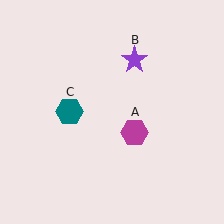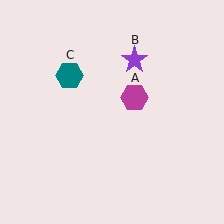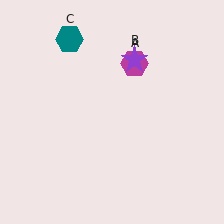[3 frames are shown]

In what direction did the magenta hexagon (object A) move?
The magenta hexagon (object A) moved up.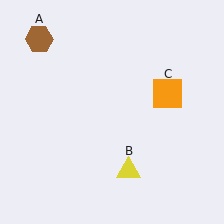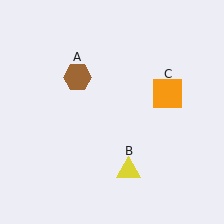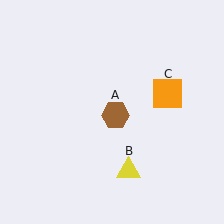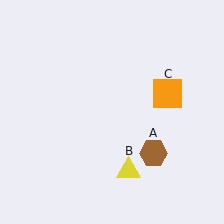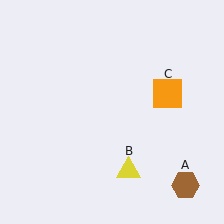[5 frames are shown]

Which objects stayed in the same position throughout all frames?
Yellow triangle (object B) and orange square (object C) remained stationary.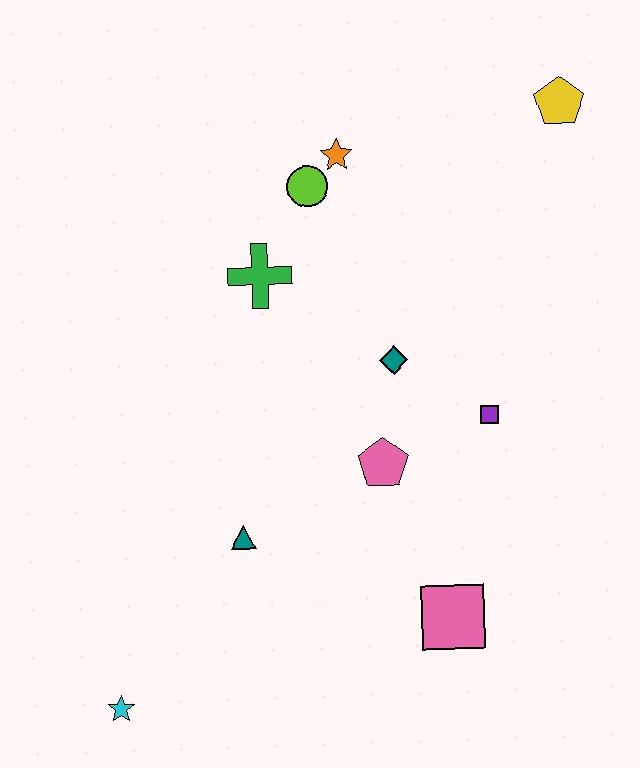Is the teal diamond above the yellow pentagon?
No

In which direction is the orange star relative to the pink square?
The orange star is above the pink square.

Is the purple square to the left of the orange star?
No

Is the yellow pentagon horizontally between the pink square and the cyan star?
No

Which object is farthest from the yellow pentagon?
The cyan star is farthest from the yellow pentagon.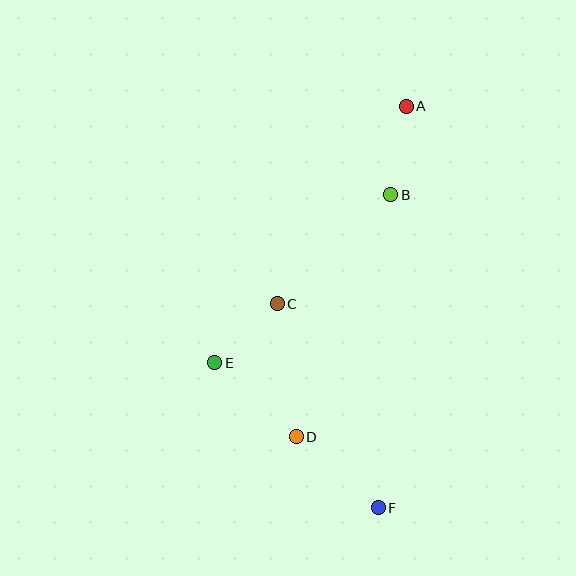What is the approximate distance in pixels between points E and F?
The distance between E and F is approximately 219 pixels.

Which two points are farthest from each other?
Points A and F are farthest from each other.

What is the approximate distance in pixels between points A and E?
The distance between A and E is approximately 320 pixels.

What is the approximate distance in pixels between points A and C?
The distance between A and C is approximately 236 pixels.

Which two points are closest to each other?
Points C and E are closest to each other.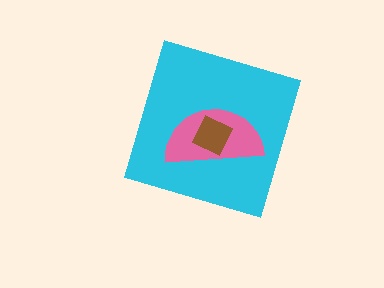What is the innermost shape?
The brown square.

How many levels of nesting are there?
3.